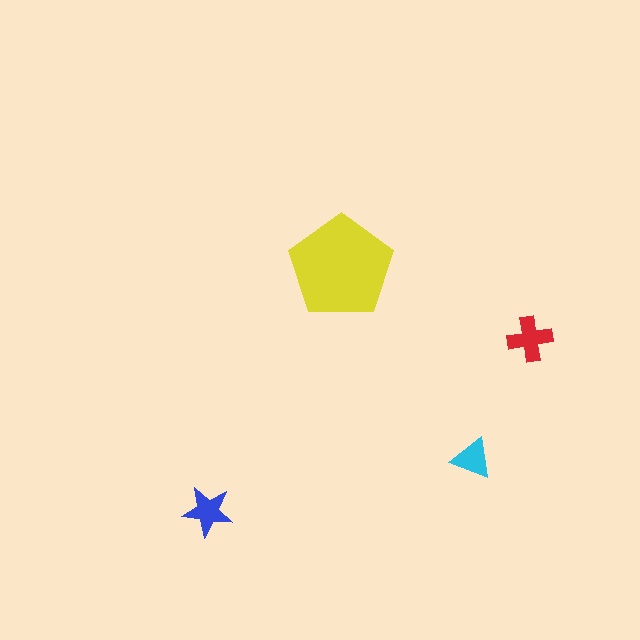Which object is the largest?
The yellow pentagon.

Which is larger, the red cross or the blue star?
The red cross.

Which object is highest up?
The yellow pentagon is topmost.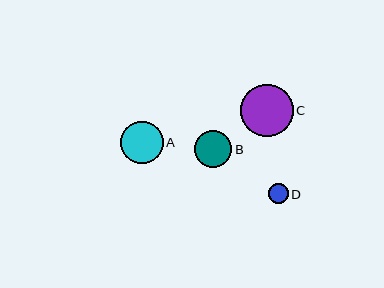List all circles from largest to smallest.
From largest to smallest: C, A, B, D.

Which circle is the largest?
Circle C is the largest with a size of approximately 52 pixels.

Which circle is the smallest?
Circle D is the smallest with a size of approximately 20 pixels.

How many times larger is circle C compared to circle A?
Circle C is approximately 1.2 times the size of circle A.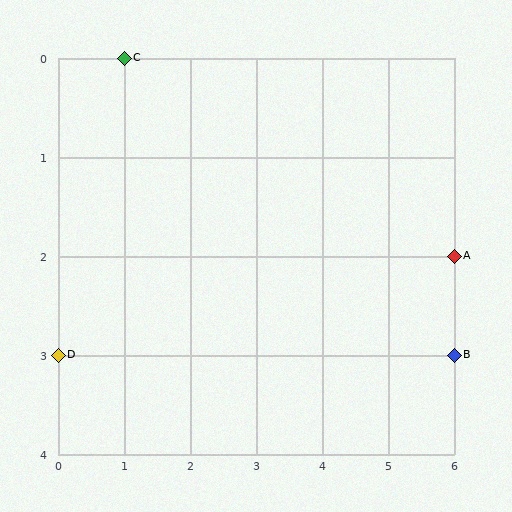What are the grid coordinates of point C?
Point C is at grid coordinates (1, 0).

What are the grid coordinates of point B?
Point B is at grid coordinates (6, 3).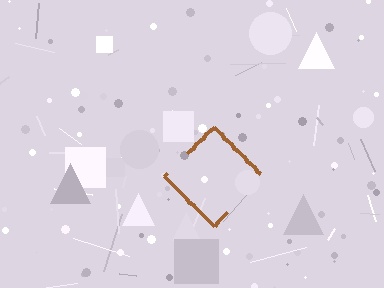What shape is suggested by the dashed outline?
The dashed outline suggests a diamond.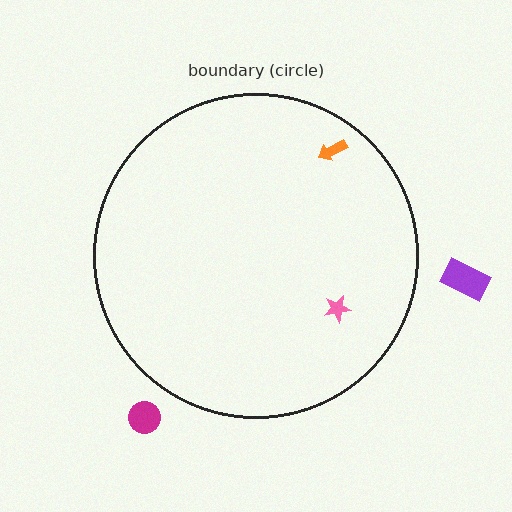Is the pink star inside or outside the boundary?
Inside.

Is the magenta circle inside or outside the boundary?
Outside.